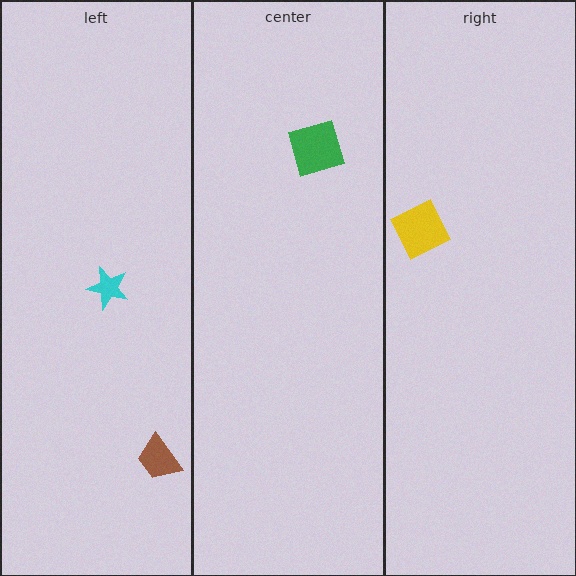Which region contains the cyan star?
The left region.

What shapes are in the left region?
The cyan star, the brown trapezoid.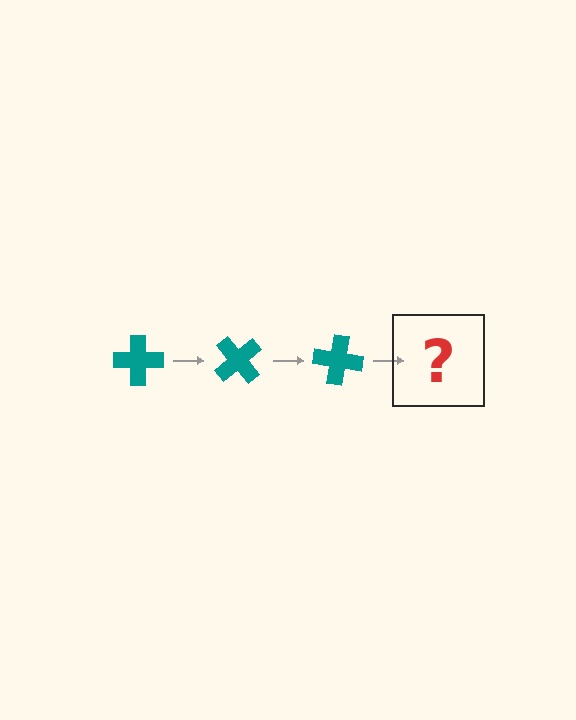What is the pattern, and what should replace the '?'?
The pattern is that the cross rotates 50 degrees each step. The '?' should be a teal cross rotated 150 degrees.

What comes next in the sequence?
The next element should be a teal cross rotated 150 degrees.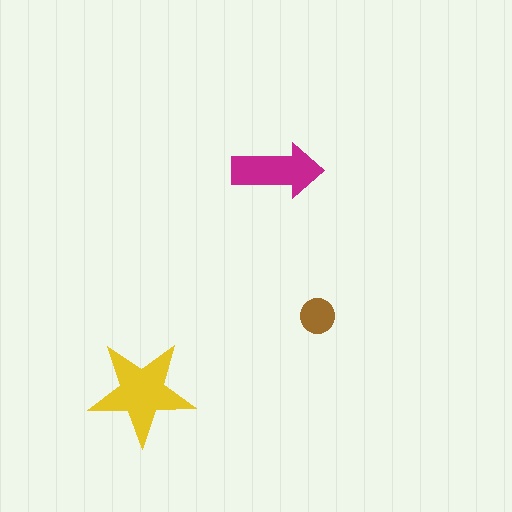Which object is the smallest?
The brown circle.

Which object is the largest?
The yellow star.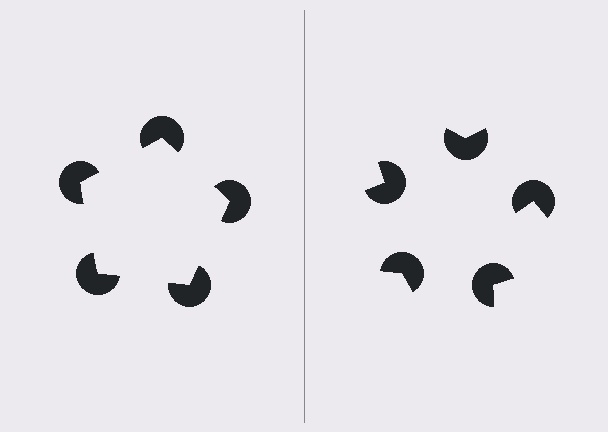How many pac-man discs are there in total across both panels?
10 — 5 on each side.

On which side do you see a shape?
An illusory pentagon appears on the left side. On the right side the wedge cuts are rotated, so no coherent shape forms.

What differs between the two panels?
The pac-man discs are positioned identically on both sides; only the wedge orientations differ. On the left they align to a pentagon; on the right they are misaligned.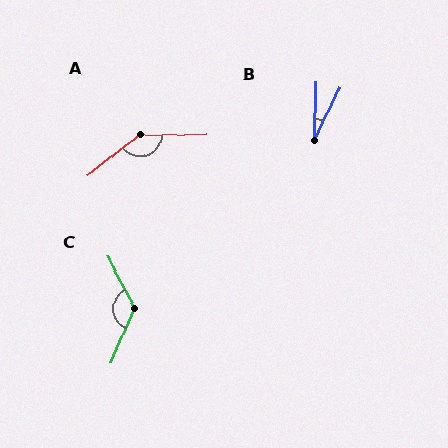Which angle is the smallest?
B, at approximately 24 degrees.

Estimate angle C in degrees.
Approximately 129 degrees.